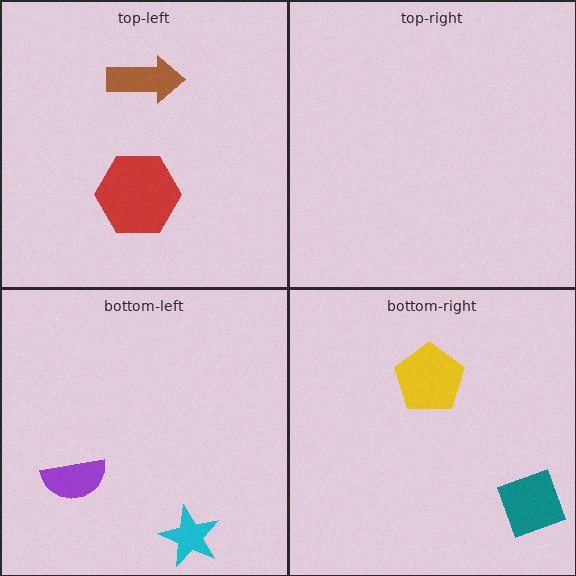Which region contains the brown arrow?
The top-left region.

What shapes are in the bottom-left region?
The purple semicircle, the cyan star.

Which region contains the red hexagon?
The top-left region.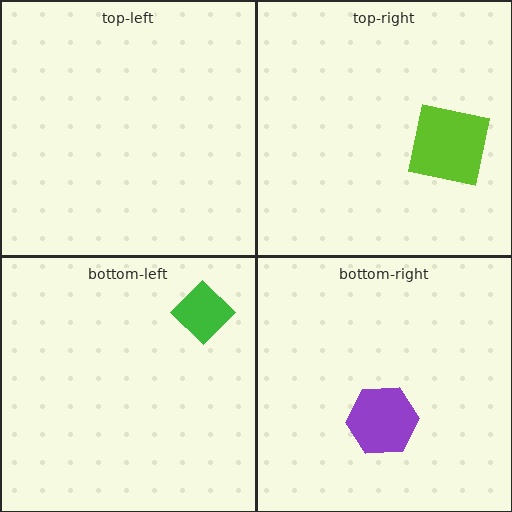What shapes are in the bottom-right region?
The purple hexagon.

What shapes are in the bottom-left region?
The green diamond.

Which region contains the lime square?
The top-right region.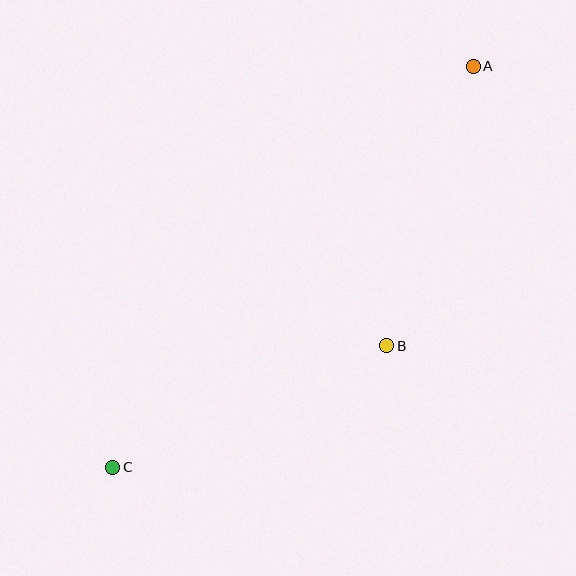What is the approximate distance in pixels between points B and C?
The distance between B and C is approximately 300 pixels.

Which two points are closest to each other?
Points A and B are closest to each other.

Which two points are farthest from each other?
Points A and C are farthest from each other.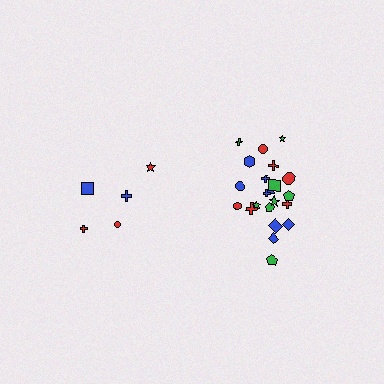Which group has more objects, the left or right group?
The right group.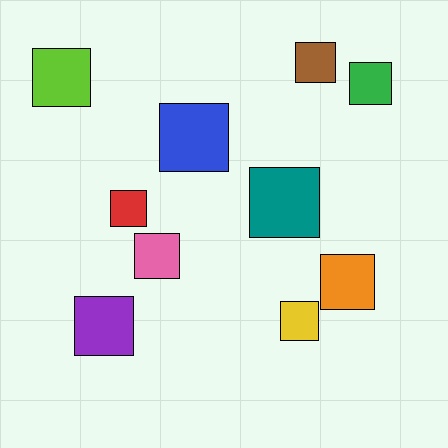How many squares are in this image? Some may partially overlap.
There are 10 squares.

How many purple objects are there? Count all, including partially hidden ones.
There is 1 purple object.